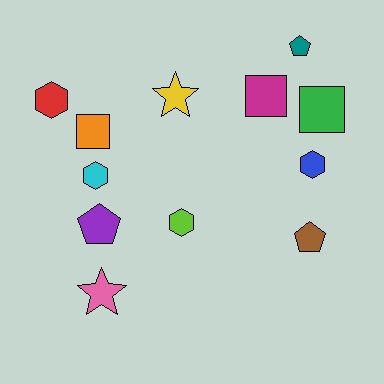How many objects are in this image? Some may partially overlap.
There are 12 objects.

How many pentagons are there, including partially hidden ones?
There are 3 pentagons.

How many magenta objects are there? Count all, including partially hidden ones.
There is 1 magenta object.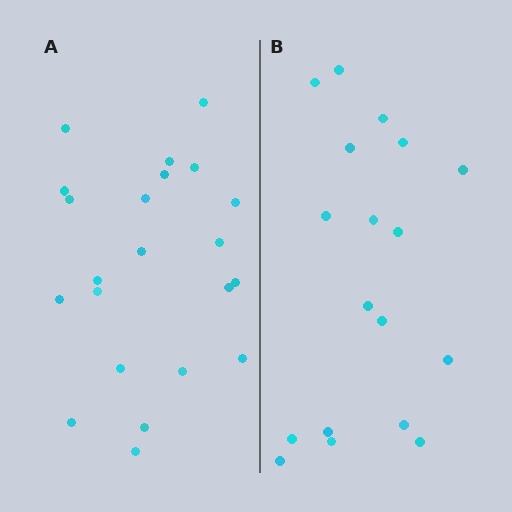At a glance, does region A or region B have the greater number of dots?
Region A (the left region) has more dots.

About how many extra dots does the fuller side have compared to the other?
Region A has about 4 more dots than region B.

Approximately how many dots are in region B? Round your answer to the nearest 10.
About 20 dots. (The exact count is 18, which rounds to 20.)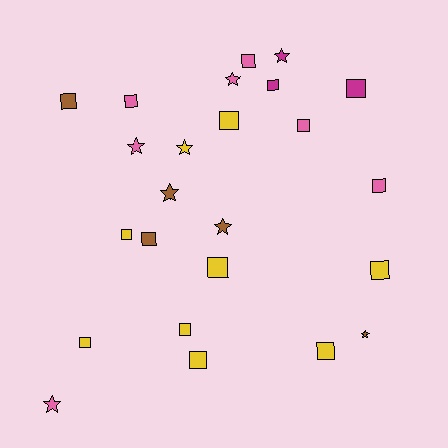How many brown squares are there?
There are 2 brown squares.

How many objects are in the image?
There are 24 objects.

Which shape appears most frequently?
Square, with 16 objects.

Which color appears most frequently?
Yellow, with 9 objects.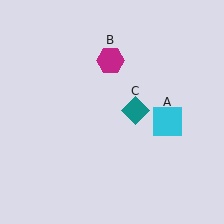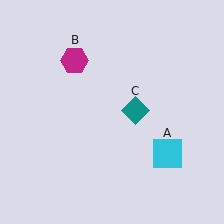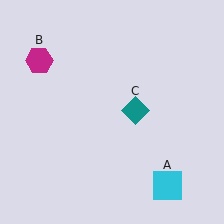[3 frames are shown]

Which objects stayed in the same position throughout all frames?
Teal diamond (object C) remained stationary.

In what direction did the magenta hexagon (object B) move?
The magenta hexagon (object B) moved left.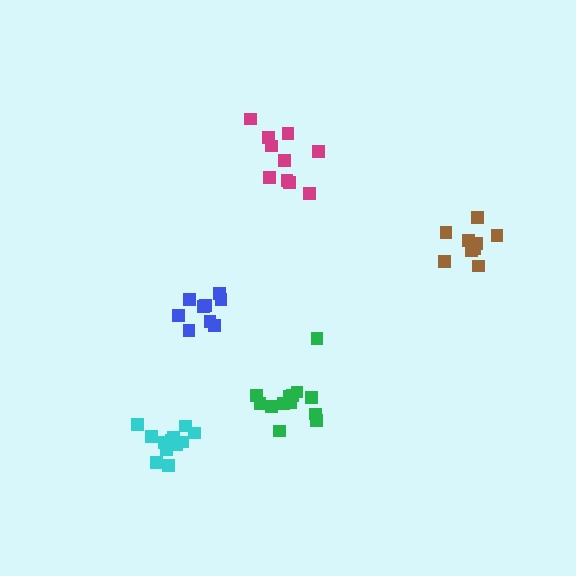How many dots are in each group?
Group 1: 9 dots, Group 2: 12 dots, Group 3: 10 dots, Group 4: 14 dots, Group 5: 9 dots (54 total).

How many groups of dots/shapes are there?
There are 5 groups.